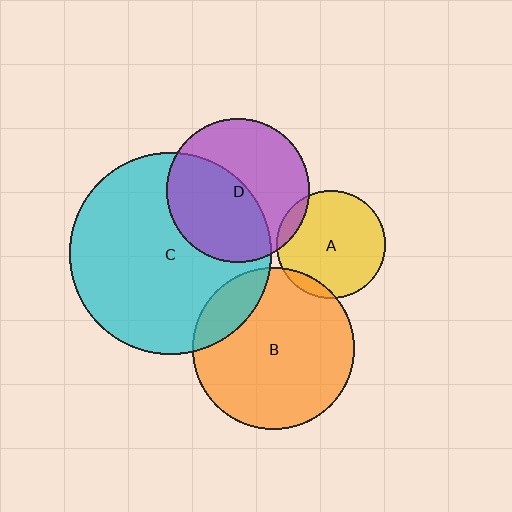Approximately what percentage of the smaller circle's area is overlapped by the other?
Approximately 5%.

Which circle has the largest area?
Circle C (cyan).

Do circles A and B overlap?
Yes.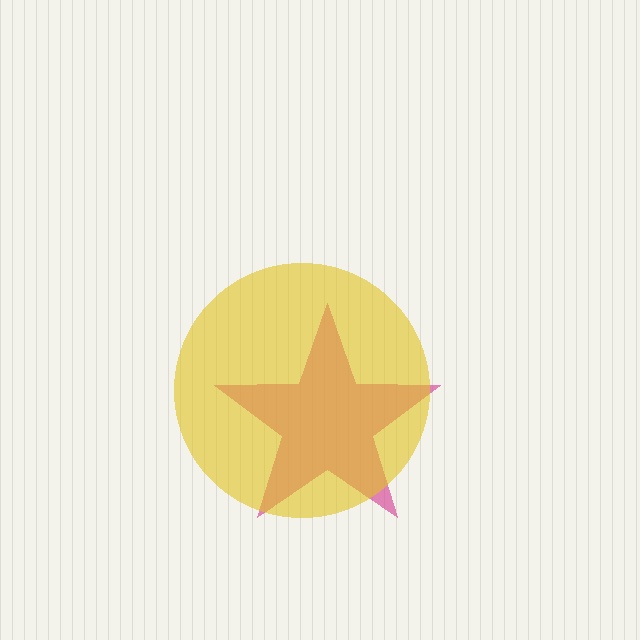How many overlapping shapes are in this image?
There are 2 overlapping shapes in the image.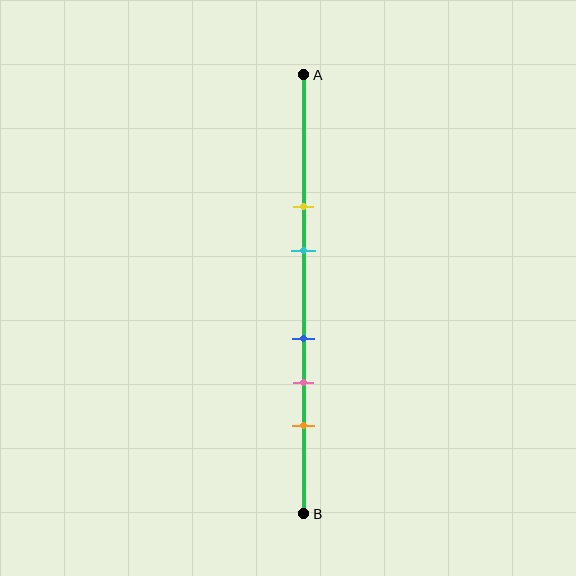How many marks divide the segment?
There are 5 marks dividing the segment.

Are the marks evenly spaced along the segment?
No, the marks are not evenly spaced.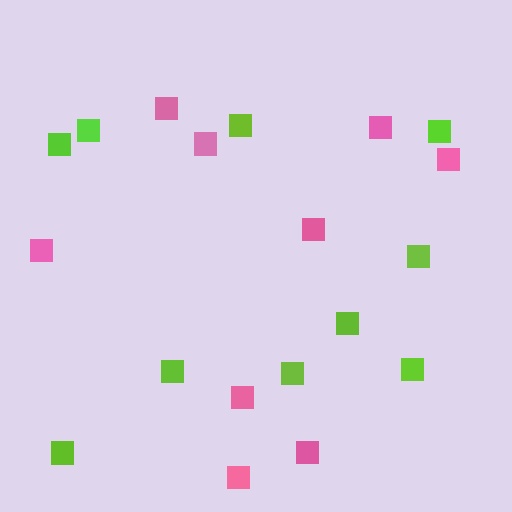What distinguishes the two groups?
There are 2 groups: one group of pink squares (9) and one group of lime squares (10).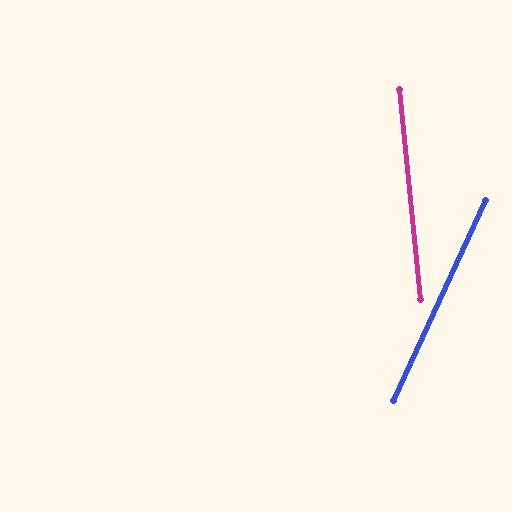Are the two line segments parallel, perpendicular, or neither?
Neither parallel nor perpendicular — they differ by about 31°.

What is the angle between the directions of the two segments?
Approximately 31 degrees.